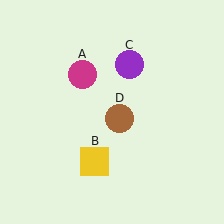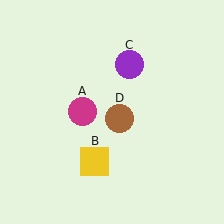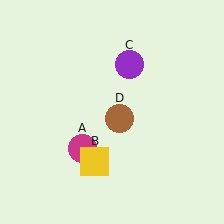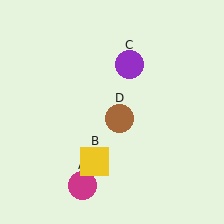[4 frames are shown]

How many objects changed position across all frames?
1 object changed position: magenta circle (object A).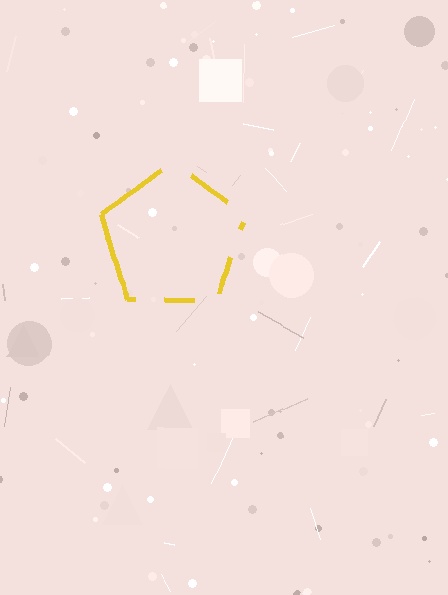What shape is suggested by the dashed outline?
The dashed outline suggests a pentagon.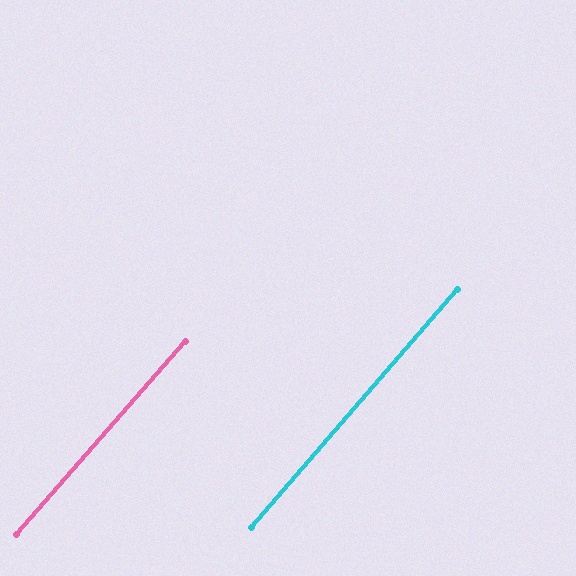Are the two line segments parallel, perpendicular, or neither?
Parallel — their directions differ by only 0.1°.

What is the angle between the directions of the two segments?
Approximately 0 degrees.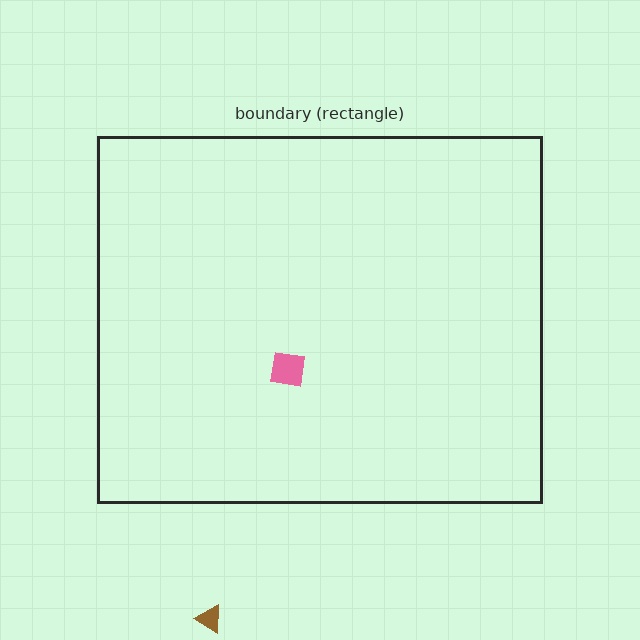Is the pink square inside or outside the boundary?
Inside.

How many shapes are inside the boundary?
1 inside, 1 outside.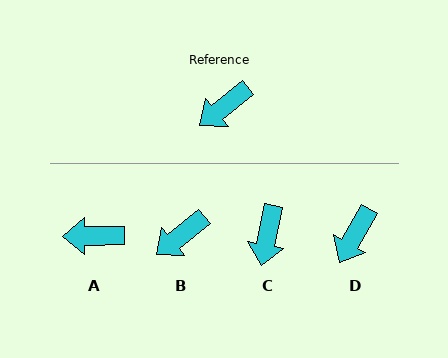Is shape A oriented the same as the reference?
No, it is off by about 38 degrees.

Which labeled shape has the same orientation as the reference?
B.